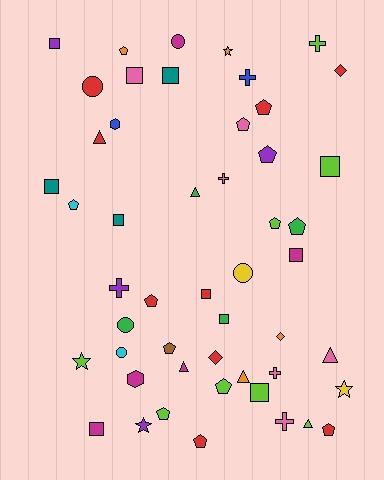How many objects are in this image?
There are 50 objects.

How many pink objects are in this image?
There are 6 pink objects.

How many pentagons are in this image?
There are 13 pentagons.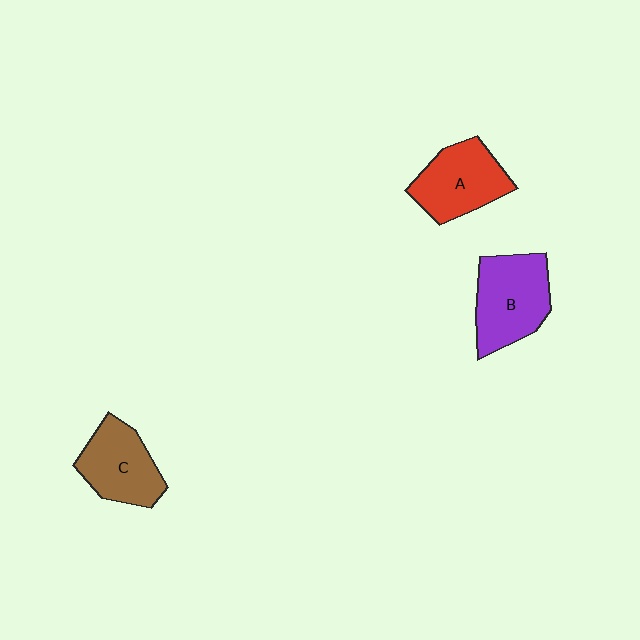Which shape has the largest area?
Shape B (purple).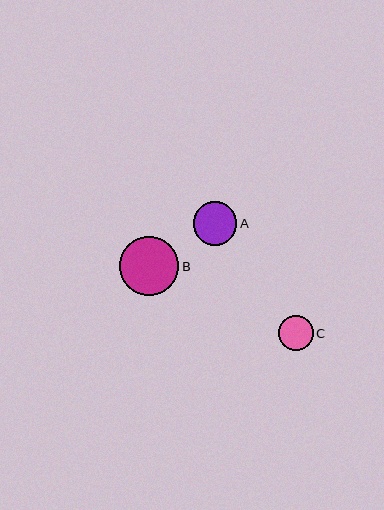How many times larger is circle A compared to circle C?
Circle A is approximately 1.3 times the size of circle C.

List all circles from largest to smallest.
From largest to smallest: B, A, C.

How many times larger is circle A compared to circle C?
Circle A is approximately 1.3 times the size of circle C.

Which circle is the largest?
Circle B is the largest with a size of approximately 59 pixels.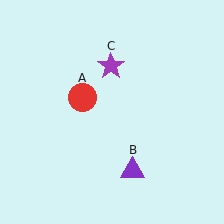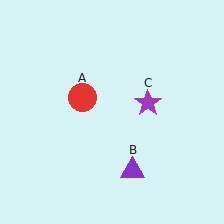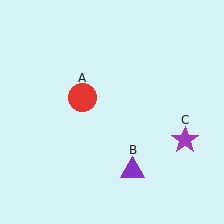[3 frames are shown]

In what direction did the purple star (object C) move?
The purple star (object C) moved down and to the right.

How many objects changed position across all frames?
1 object changed position: purple star (object C).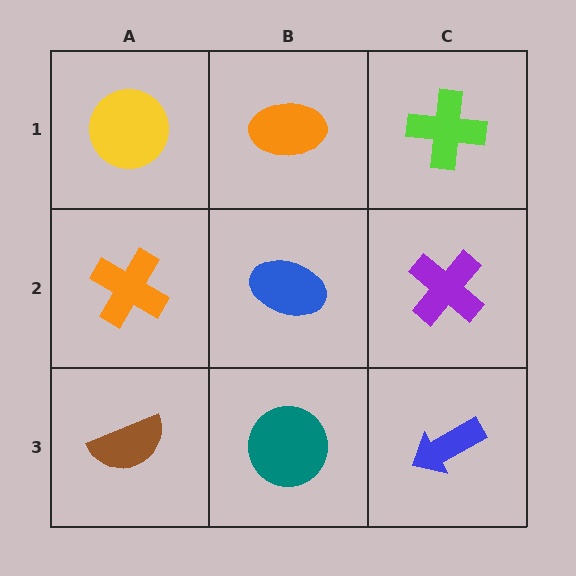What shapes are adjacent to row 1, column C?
A purple cross (row 2, column C), an orange ellipse (row 1, column B).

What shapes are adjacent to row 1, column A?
An orange cross (row 2, column A), an orange ellipse (row 1, column B).